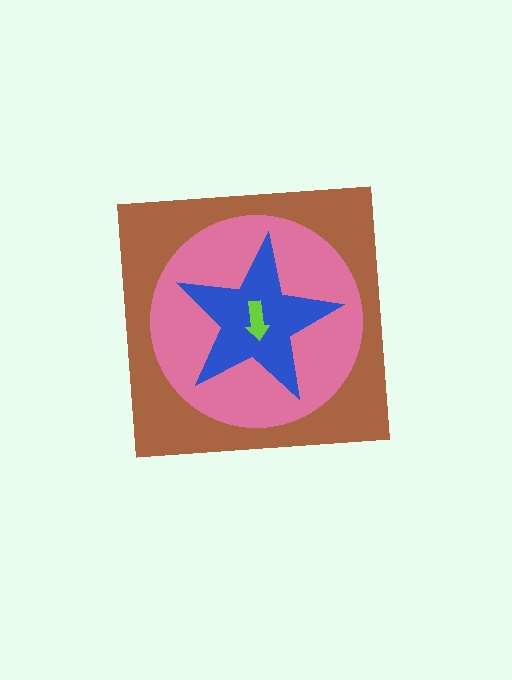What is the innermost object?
The lime arrow.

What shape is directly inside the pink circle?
The blue star.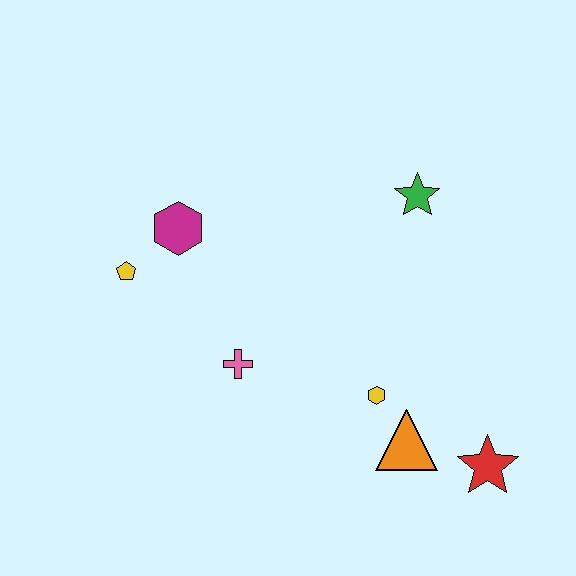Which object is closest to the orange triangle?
The yellow hexagon is closest to the orange triangle.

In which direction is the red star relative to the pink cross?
The red star is to the right of the pink cross.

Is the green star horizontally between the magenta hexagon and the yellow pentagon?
No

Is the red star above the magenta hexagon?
No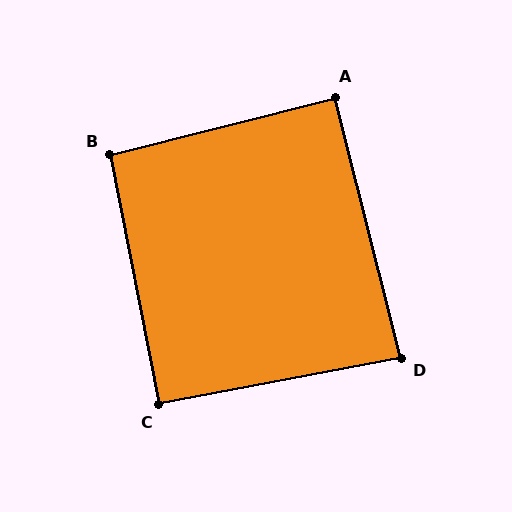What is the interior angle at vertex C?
Approximately 90 degrees (approximately right).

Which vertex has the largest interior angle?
B, at approximately 93 degrees.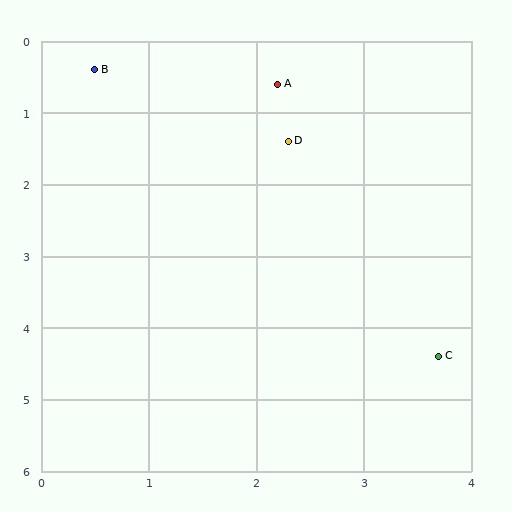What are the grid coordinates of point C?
Point C is at approximately (3.7, 4.4).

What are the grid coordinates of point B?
Point B is at approximately (0.5, 0.4).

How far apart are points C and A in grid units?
Points C and A are about 4.1 grid units apart.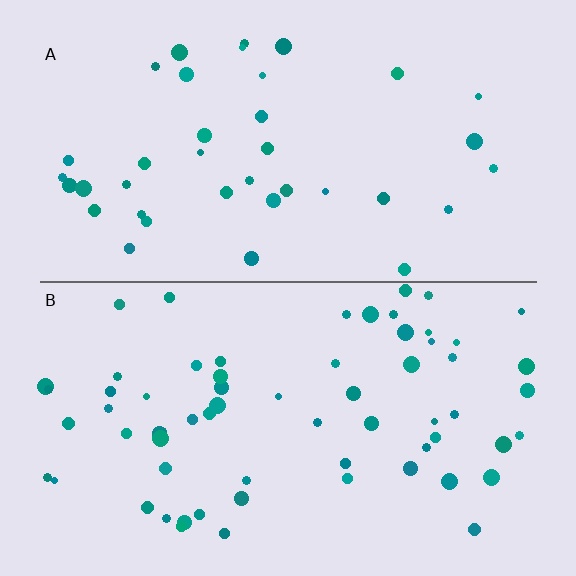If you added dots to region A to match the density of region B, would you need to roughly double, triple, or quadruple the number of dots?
Approximately double.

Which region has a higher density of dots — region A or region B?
B (the bottom).